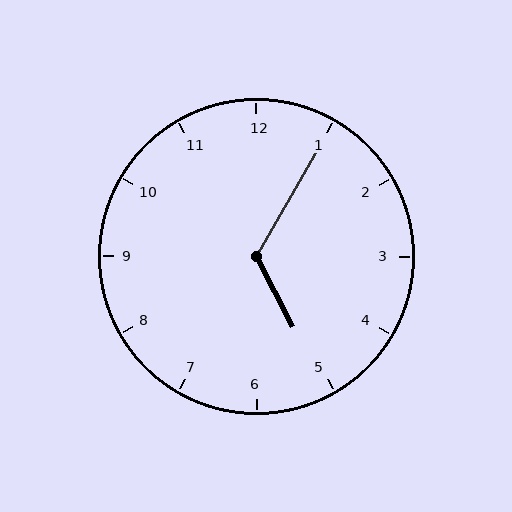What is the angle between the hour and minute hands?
Approximately 122 degrees.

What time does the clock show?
5:05.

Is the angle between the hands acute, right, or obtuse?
It is obtuse.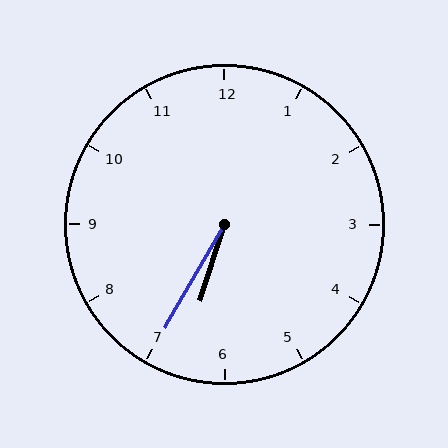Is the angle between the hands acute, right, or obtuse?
It is acute.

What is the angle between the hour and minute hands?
Approximately 12 degrees.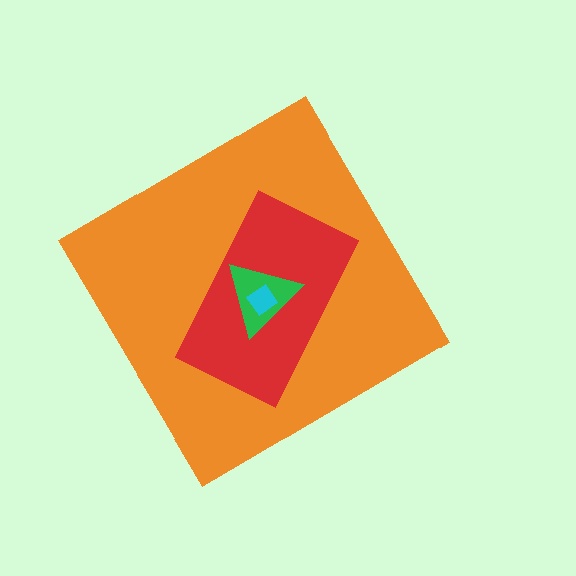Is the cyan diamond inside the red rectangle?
Yes.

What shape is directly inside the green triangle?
The cyan diamond.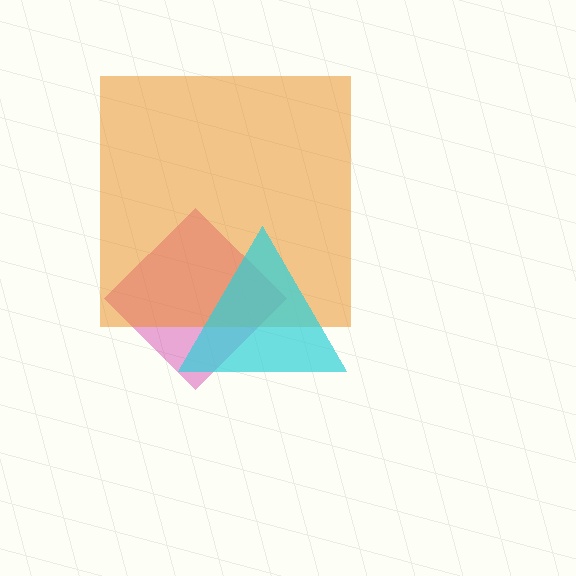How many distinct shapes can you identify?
There are 3 distinct shapes: a magenta diamond, an orange square, a cyan triangle.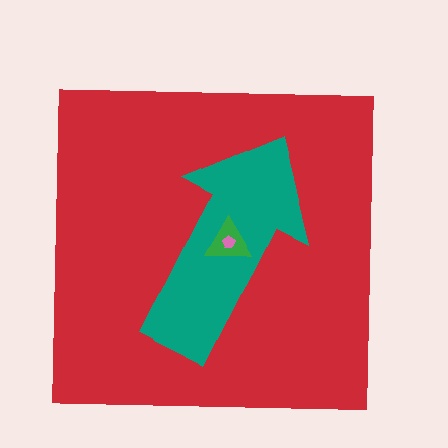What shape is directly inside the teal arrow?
The green triangle.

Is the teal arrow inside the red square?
Yes.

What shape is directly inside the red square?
The teal arrow.